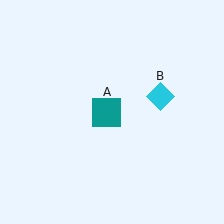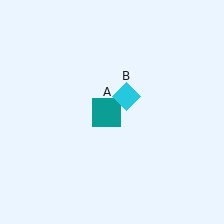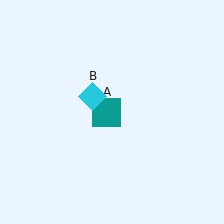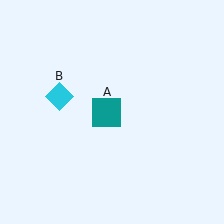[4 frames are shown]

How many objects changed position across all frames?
1 object changed position: cyan diamond (object B).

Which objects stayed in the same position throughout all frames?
Teal square (object A) remained stationary.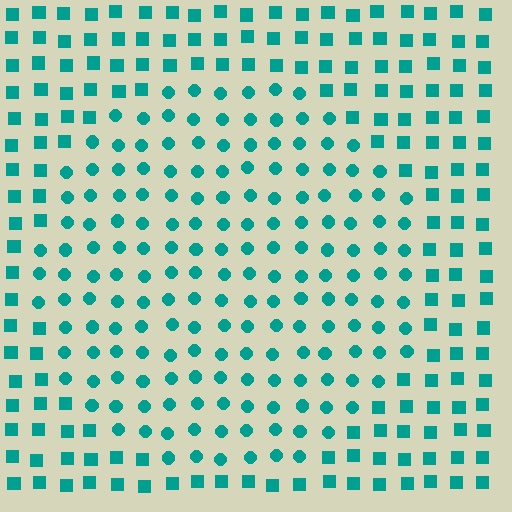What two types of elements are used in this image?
The image uses circles inside the circle region and squares outside it.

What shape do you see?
I see a circle.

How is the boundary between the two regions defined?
The boundary is defined by a change in element shape: circles inside vs. squares outside. All elements share the same color and spacing.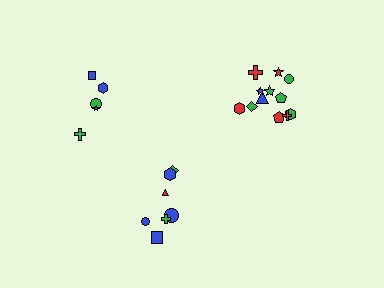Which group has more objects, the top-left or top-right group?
The top-right group.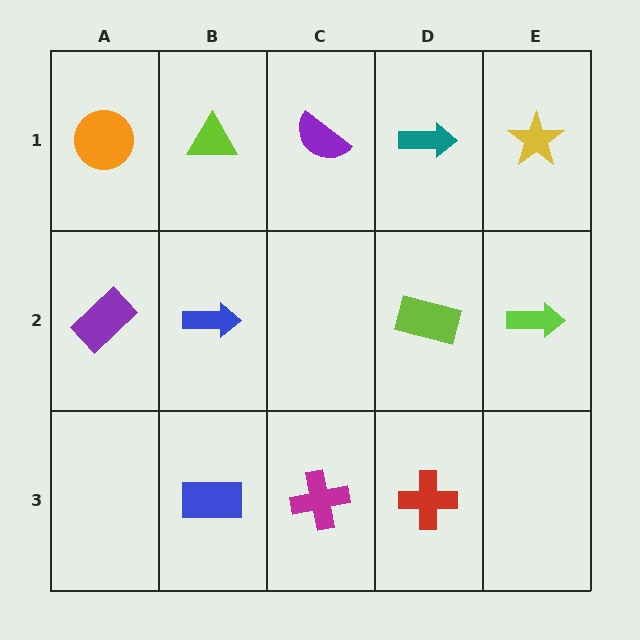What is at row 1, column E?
A yellow star.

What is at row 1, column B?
A lime triangle.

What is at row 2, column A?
A purple rectangle.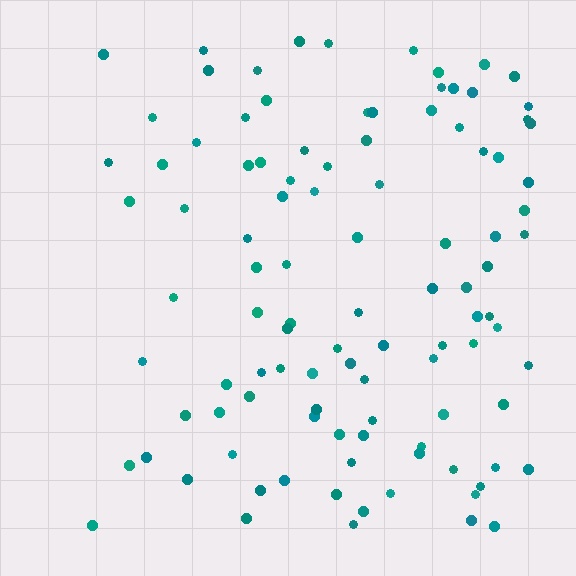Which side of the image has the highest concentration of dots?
The right.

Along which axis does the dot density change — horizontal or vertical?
Horizontal.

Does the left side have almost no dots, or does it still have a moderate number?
Still a moderate number, just noticeably fewer than the right.